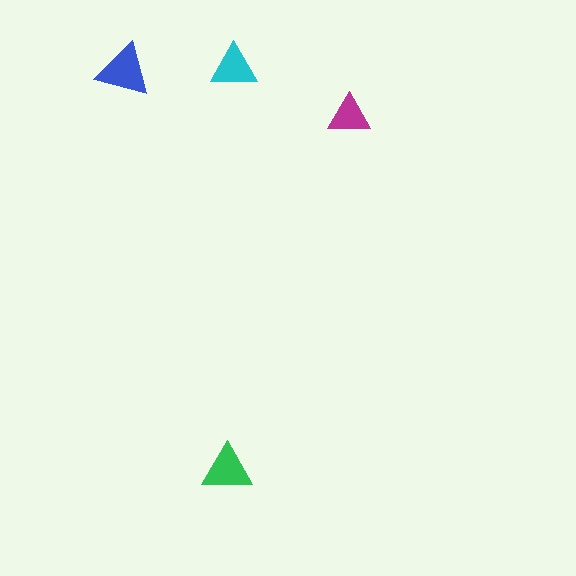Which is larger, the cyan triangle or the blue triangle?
The blue one.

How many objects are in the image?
There are 4 objects in the image.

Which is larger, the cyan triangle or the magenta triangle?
The cyan one.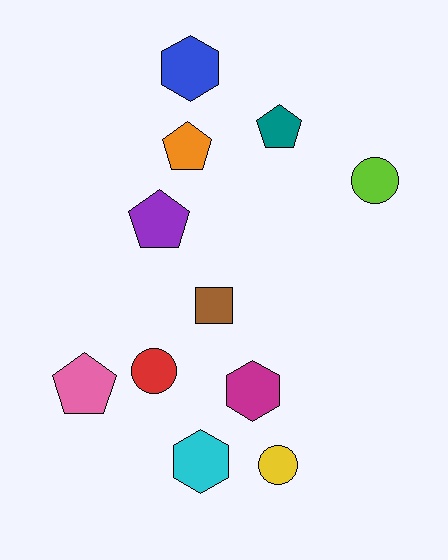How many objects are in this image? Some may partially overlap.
There are 11 objects.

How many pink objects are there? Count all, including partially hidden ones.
There is 1 pink object.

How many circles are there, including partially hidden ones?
There are 3 circles.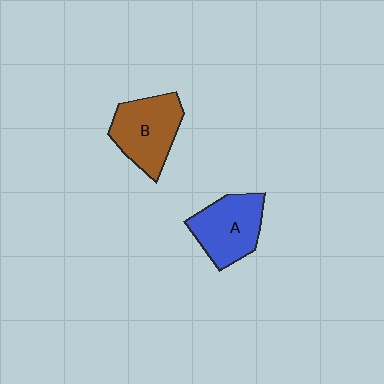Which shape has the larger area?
Shape B (brown).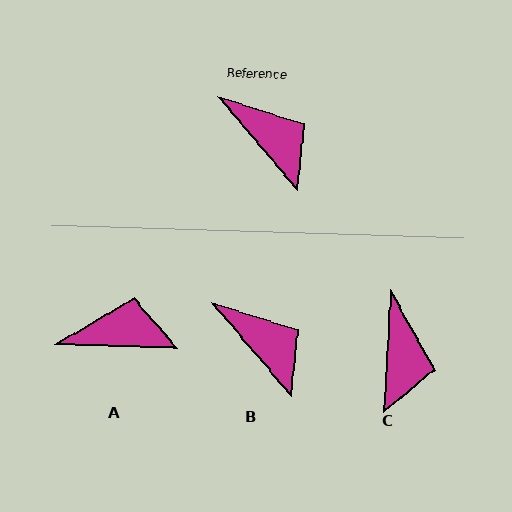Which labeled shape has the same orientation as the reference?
B.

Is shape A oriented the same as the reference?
No, it is off by about 48 degrees.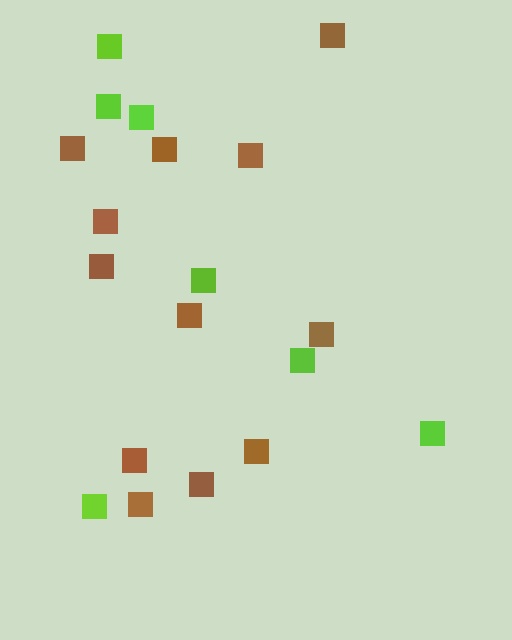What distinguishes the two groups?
There are 2 groups: one group of brown squares (12) and one group of lime squares (7).